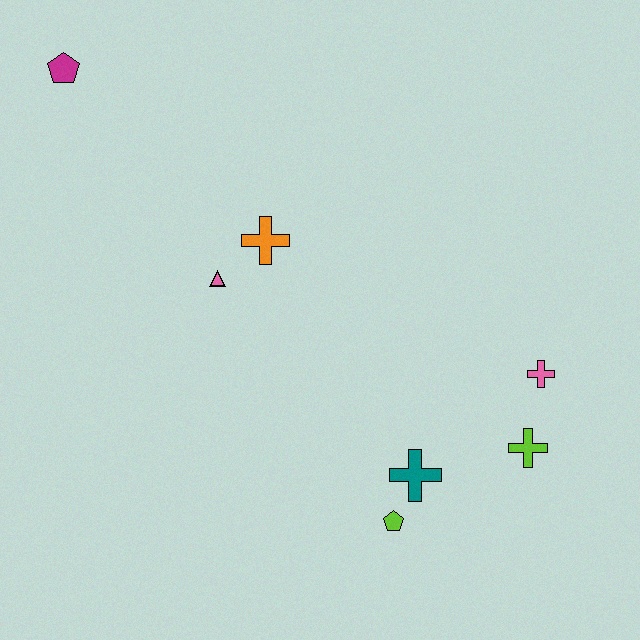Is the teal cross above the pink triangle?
No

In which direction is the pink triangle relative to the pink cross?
The pink triangle is to the left of the pink cross.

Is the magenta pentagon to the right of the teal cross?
No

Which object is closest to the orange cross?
The pink triangle is closest to the orange cross.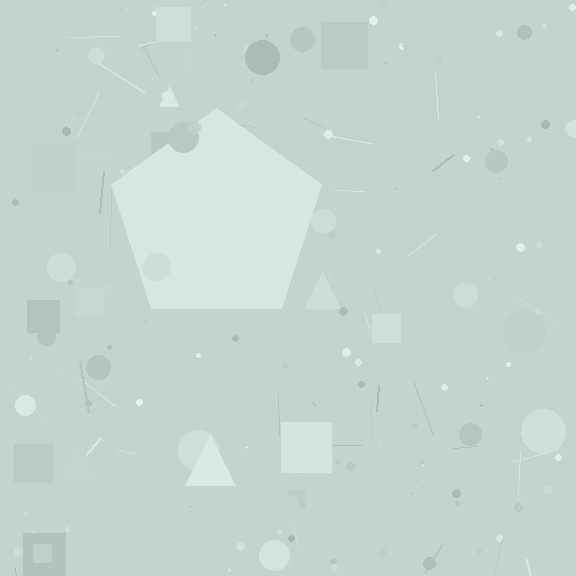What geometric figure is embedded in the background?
A pentagon is embedded in the background.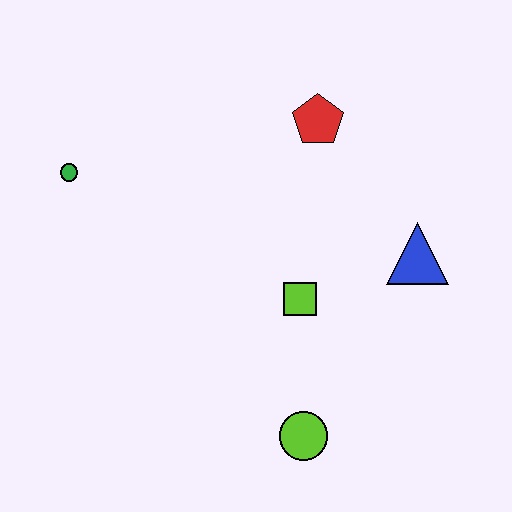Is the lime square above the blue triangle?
No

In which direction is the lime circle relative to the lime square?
The lime circle is below the lime square.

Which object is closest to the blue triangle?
The lime square is closest to the blue triangle.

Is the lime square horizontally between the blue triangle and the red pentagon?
No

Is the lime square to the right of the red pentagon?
No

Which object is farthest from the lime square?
The green circle is farthest from the lime square.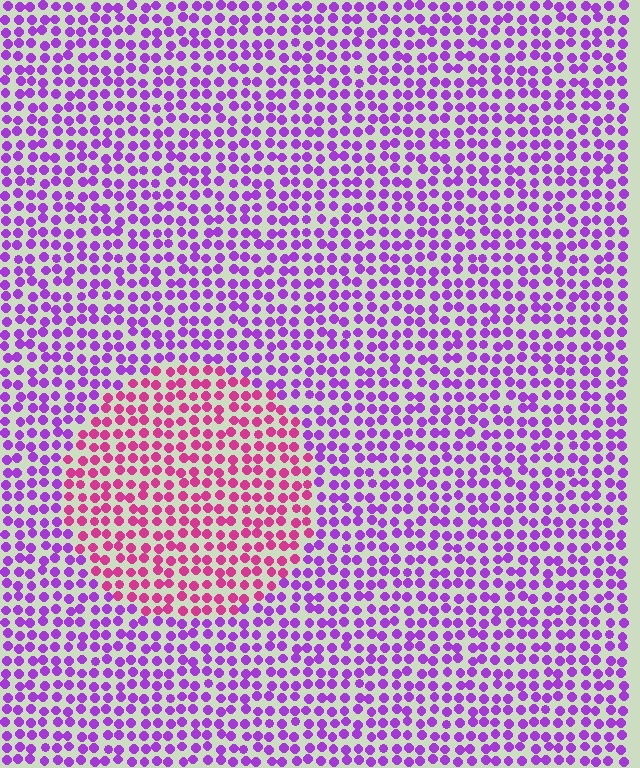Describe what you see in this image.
The image is filled with small purple elements in a uniform arrangement. A circle-shaped region is visible where the elements are tinted to a slightly different hue, forming a subtle color boundary.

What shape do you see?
I see a circle.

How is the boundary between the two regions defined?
The boundary is defined purely by a slight shift in hue (about 45 degrees). Spacing, size, and orientation are identical on both sides.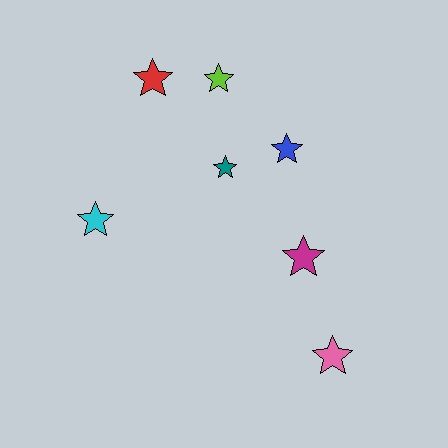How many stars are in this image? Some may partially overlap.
There are 7 stars.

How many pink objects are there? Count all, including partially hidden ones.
There is 1 pink object.